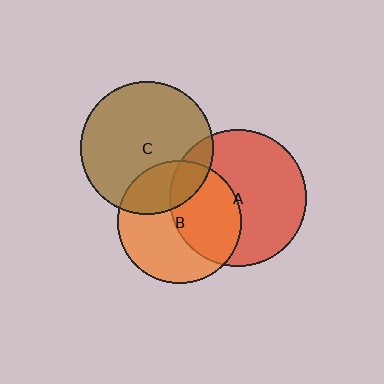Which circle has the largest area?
Circle A (red).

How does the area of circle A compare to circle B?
Approximately 1.2 times.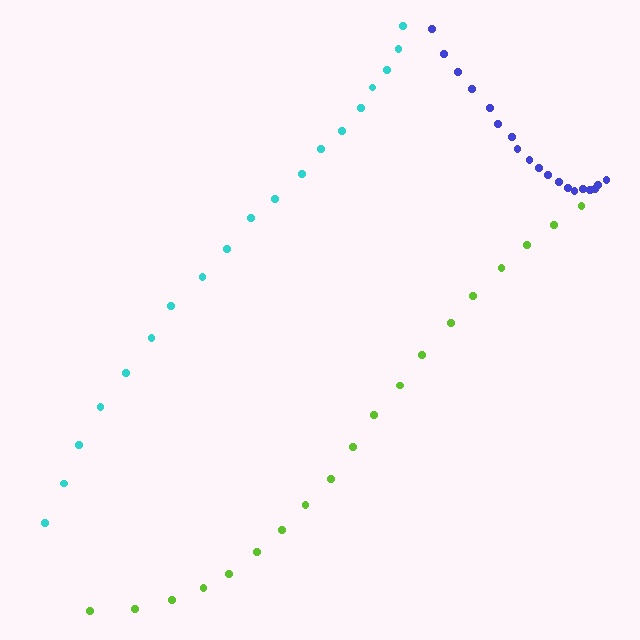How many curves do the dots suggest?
There are 3 distinct paths.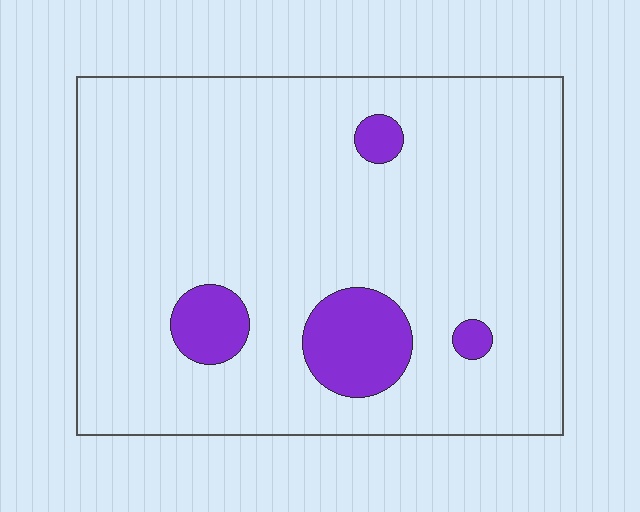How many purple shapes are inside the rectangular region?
4.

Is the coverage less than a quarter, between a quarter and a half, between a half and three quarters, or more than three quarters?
Less than a quarter.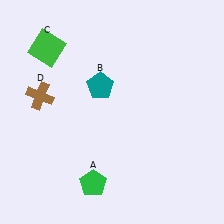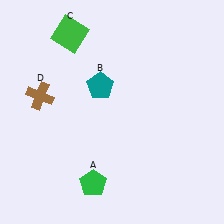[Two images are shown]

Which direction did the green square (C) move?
The green square (C) moved right.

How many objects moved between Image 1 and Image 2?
1 object moved between the two images.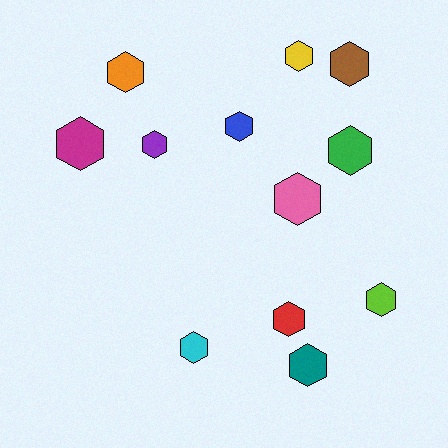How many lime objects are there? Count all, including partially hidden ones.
There is 1 lime object.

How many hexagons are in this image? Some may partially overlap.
There are 12 hexagons.